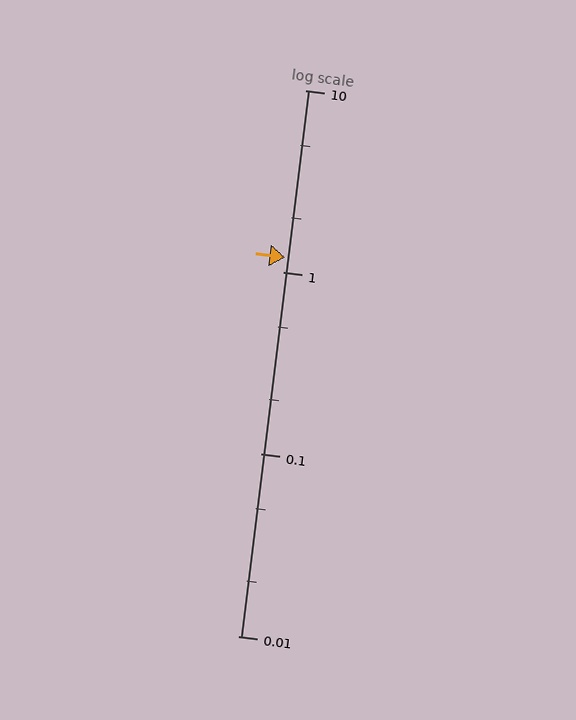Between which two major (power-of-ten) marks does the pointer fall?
The pointer is between 1 and 10.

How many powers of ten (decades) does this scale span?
The scale spans 3 decades, from 0.01 to 10.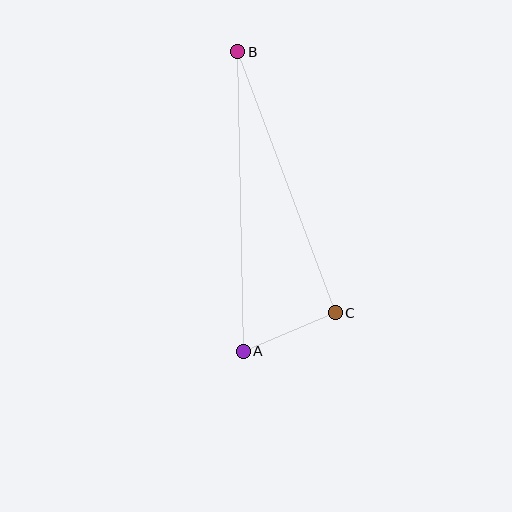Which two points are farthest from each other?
Points A and B are farthest from each other.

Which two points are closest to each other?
Points A and C are closest to each other.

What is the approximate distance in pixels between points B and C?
The distance between B and C is approximately 278 pixels.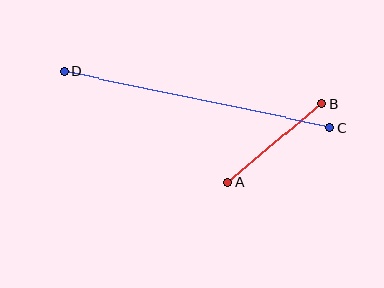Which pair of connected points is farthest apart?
Points C and D are farthest apart.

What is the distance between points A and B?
The distance is approximately 123 pixels.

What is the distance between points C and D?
The distance is approximately 271 pixels.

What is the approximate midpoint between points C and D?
The midpoint is at approximately (197, 99) pixels.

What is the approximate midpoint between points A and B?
The midpoint is at approximately (275, 143) pixels.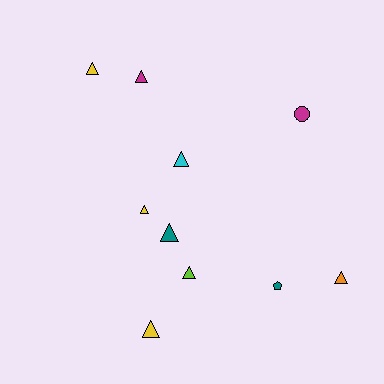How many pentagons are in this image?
There is 1 pentagon.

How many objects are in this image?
There are 10 objects.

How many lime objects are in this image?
There is 1 lime object.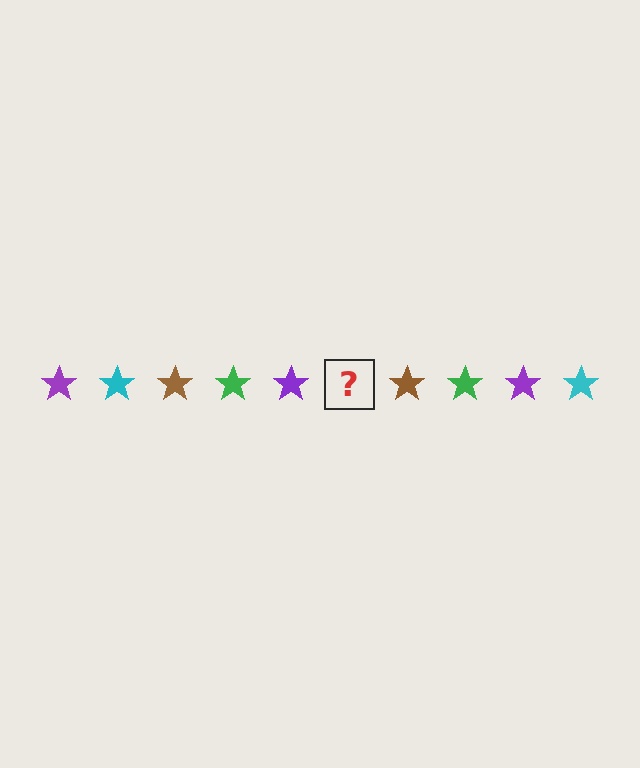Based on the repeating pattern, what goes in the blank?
The blank should be a cyan star.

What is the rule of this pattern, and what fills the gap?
The rule is that the pattern cycles through purple, cyan, brown, green stars. The gap should be filled with a cyan star.